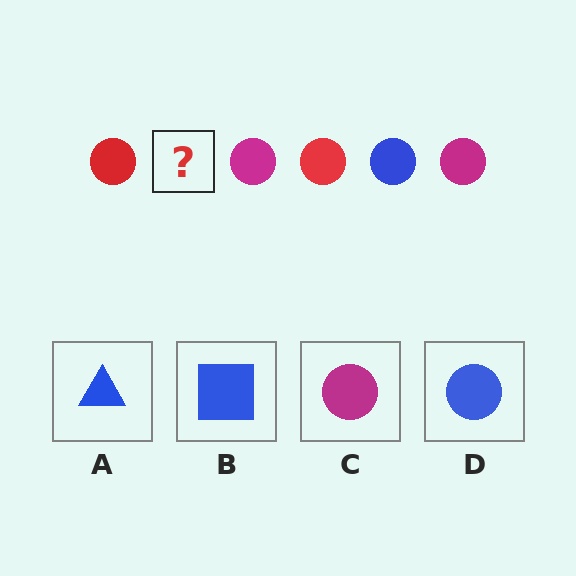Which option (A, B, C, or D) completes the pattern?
D.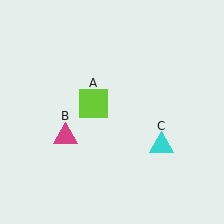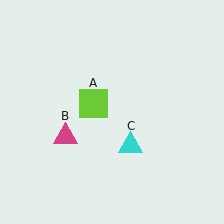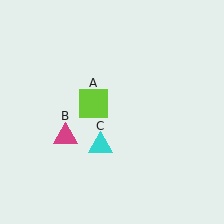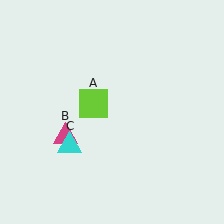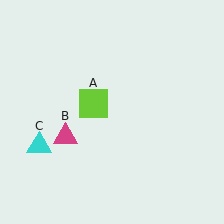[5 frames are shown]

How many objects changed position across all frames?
1 object changed position: cyan triangle (object C).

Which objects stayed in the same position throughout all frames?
Lime square (object A) and magenta triangle (object B) remained stationary.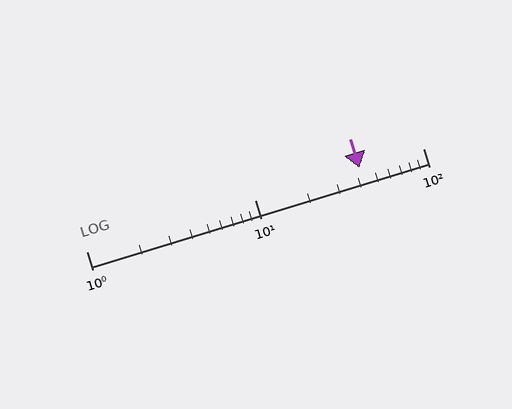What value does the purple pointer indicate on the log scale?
The pointer indicates approximately 42.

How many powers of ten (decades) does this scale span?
The scale spans 2 decades, from 1 to 100.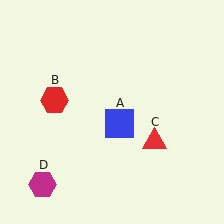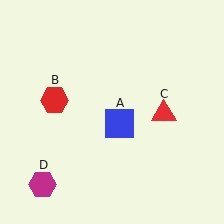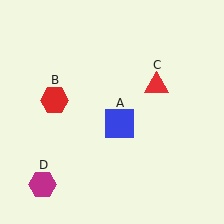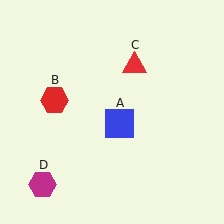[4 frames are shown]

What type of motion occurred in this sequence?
The red triangle (object C) rotated counterclockwise around the center of the scene.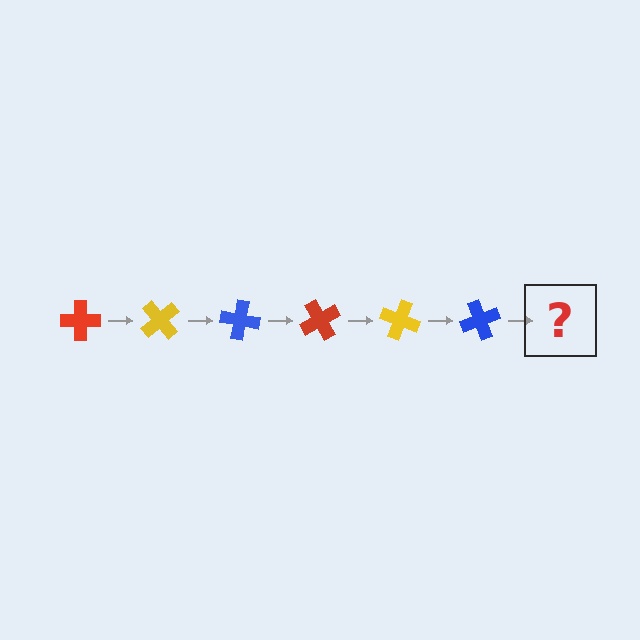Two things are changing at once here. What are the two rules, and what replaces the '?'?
The two rules are that it rotates 50 degrees each step and the color cycles through red, yellow, and blue. The '?' should be a red cross, rotated 300 degrees from the start.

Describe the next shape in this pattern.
It should be a red cross, rotated 300 degrees from the start.